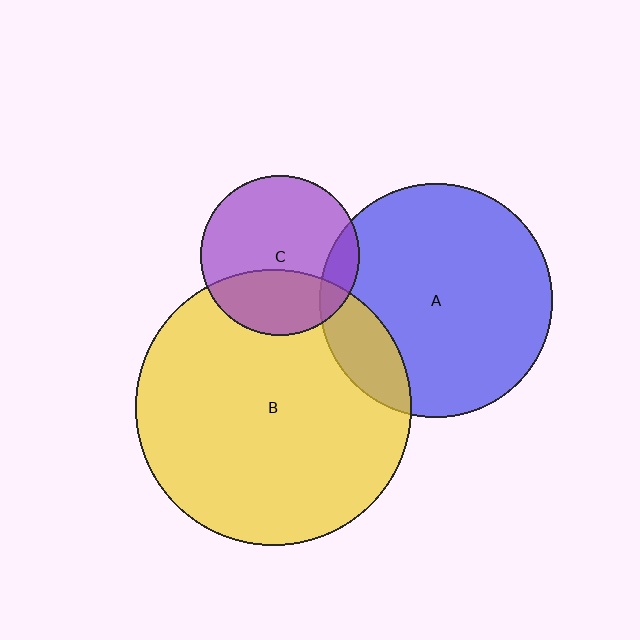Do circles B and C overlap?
Yes.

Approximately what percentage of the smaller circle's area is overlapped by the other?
Approximately 35%.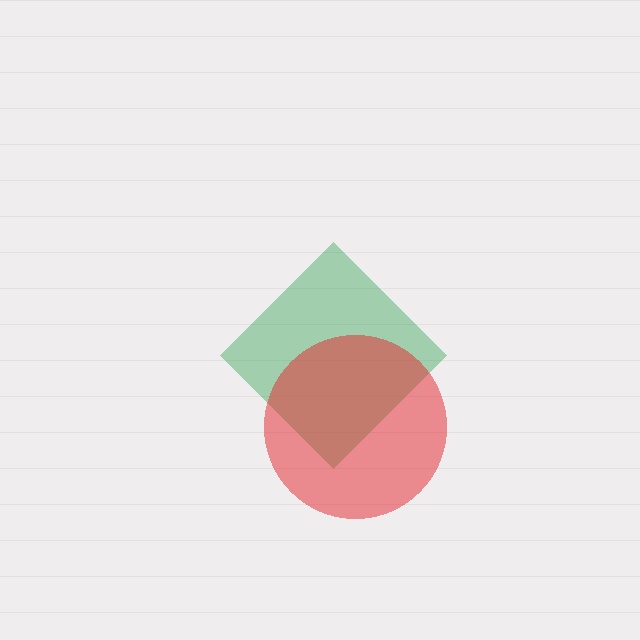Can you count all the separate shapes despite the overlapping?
Yes, there are 2 separate shapes.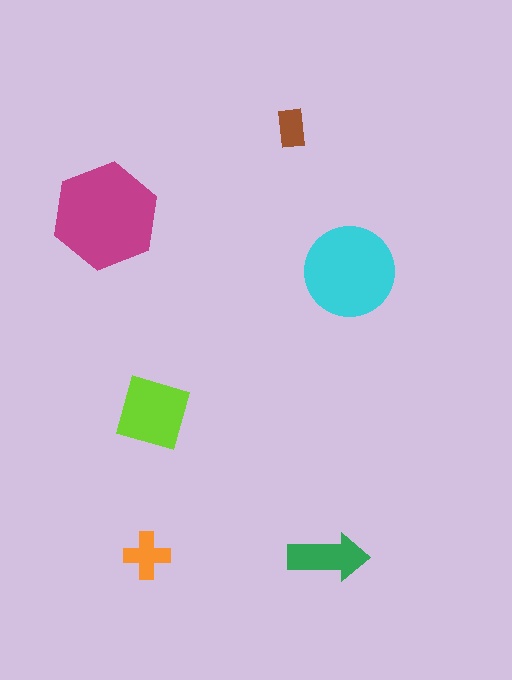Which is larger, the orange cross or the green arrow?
The green arrow.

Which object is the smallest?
The brown rectangle.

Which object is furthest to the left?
The magenta hexagon is leftmost.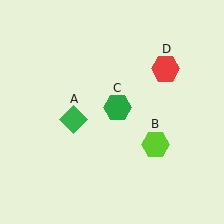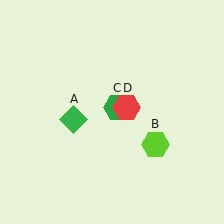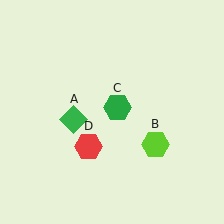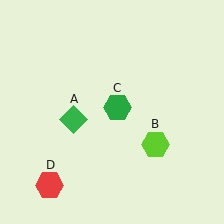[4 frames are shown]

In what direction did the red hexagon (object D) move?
The red hexagon (object D) moved down and to the left.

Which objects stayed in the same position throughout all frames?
Green diamond (object A) and lime hexagon (object B) and green hexagon (object C) remained stationary.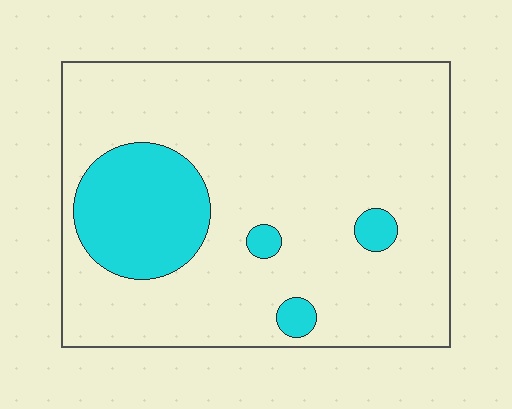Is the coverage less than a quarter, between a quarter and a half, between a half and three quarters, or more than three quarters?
Less than a quarter.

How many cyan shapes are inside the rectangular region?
4.